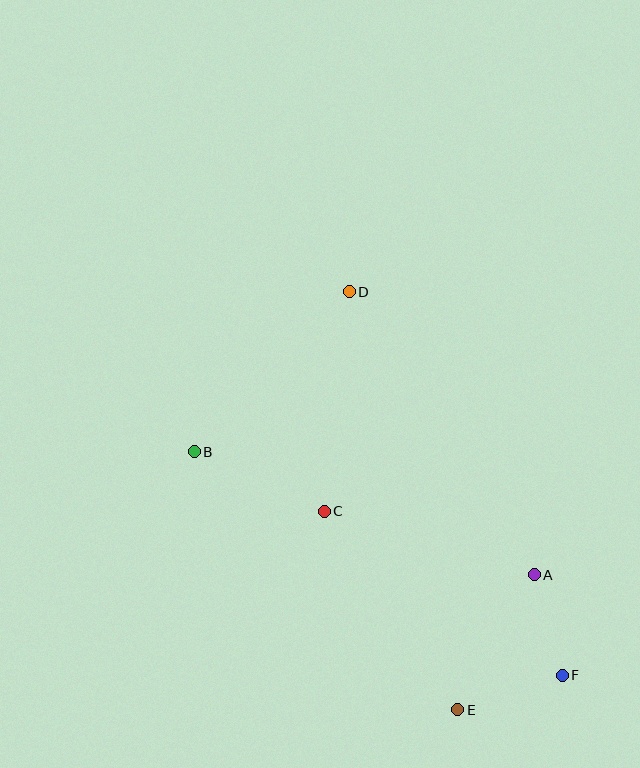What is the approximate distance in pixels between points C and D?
The distance between C and D is approximately 221 pixels.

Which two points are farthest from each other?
Points D and F are farthest from each other.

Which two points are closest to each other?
Points A and F are closest to each other.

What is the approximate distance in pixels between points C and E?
The distance between C and E is approximately 239 pixels.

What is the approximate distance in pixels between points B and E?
The distance between B and E is approximately 369 pixels.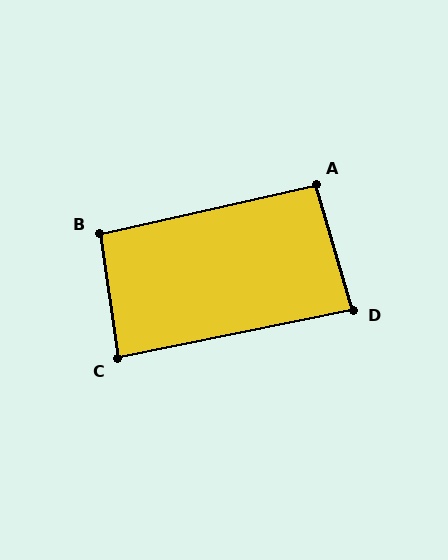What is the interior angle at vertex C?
Approximately 86 degrees (approximately right).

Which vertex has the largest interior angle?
B, at approximately 95 degrees.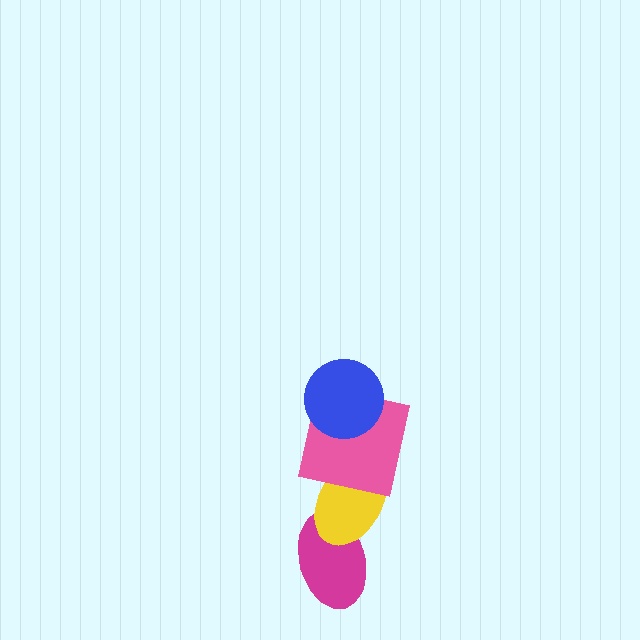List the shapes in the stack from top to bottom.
From top to bottom: the blue circle, the pink square, the yellow ellipse, the magenta ellipse.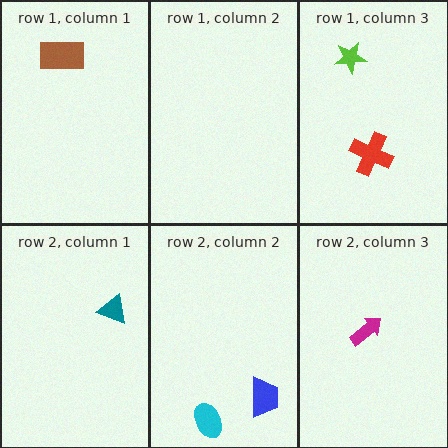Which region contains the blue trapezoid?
The row 2, column 2 region.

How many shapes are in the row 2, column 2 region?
2.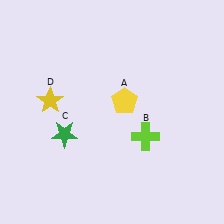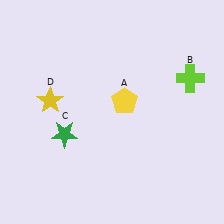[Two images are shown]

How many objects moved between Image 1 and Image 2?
1 object moved between the two images.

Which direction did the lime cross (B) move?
The lime cross (B) moved up.